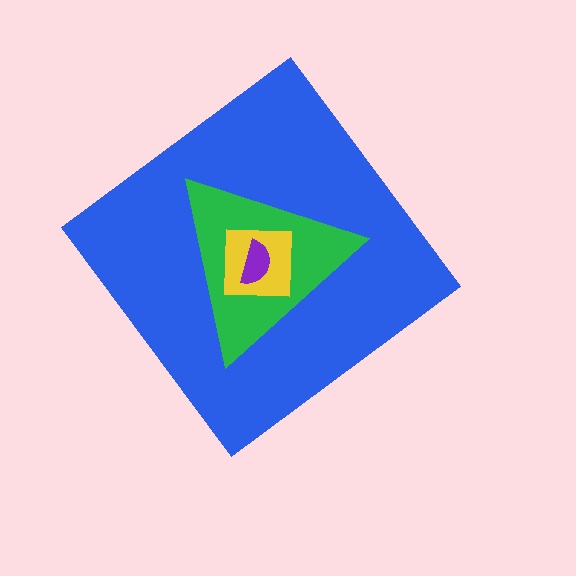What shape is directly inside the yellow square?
The purple semicircle.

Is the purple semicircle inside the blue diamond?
Yes.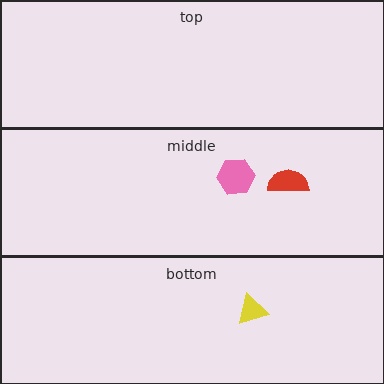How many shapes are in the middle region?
2.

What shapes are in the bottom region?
The yellow triangle.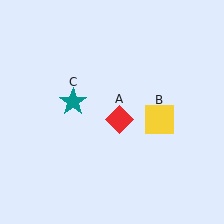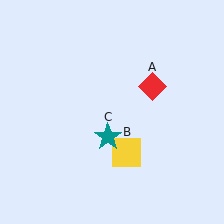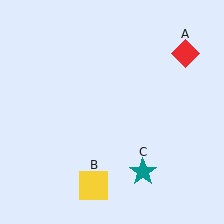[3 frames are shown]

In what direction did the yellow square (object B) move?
The yellow square (object B) moved down and to the left.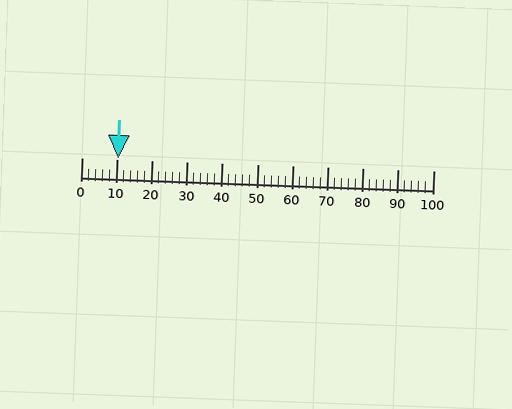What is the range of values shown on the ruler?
The ruler shows values from 0 to 100.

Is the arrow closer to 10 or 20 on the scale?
The arrow is closer to 10.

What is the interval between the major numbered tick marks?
The major tick marks are spaced 10 units apart.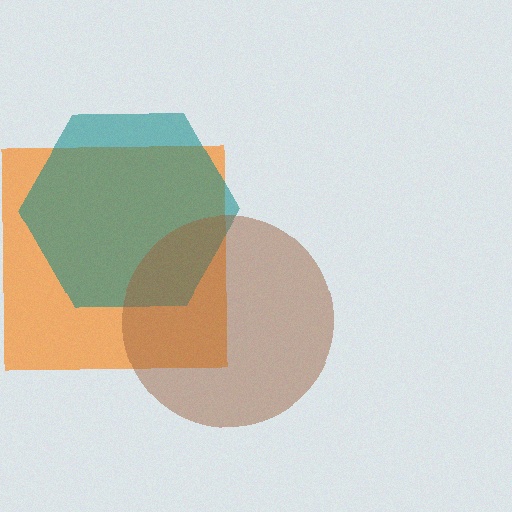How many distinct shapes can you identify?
There are 3 distinct shapes: an orange square, a teal hexagon, a brown circle.